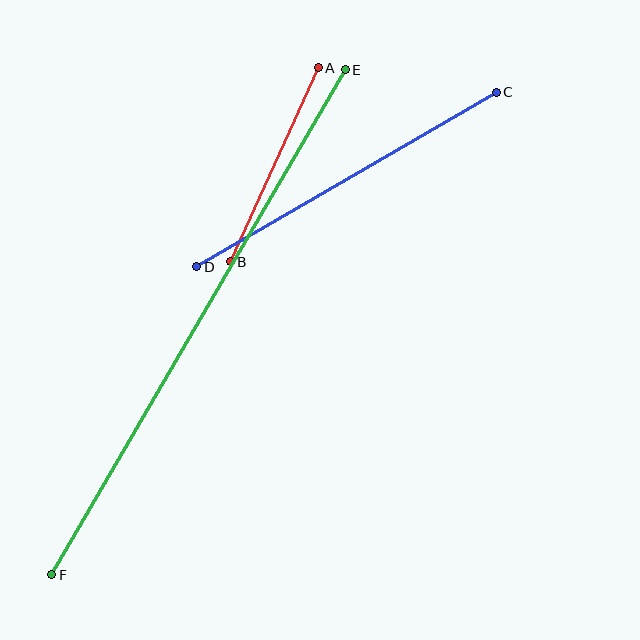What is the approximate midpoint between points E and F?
The midpoint is at approximately (198, 322) pixels.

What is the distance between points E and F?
The distance is approximately 584 pixels.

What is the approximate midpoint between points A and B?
The midpoint is at approximately (274, 165) pixels.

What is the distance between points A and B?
The distance is approximately 213 pixels.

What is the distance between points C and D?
The distance is approximately 347 pixels.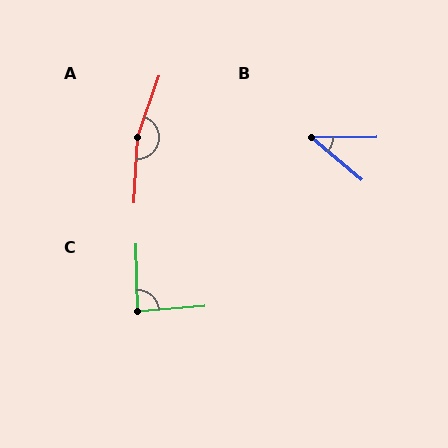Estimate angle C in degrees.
Approximately 86 degrees.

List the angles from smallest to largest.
B (41°), C (86°), A (164°).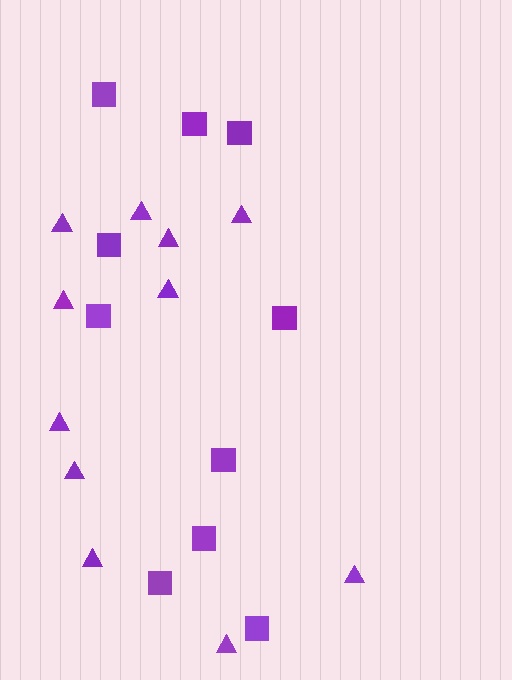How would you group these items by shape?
There are 2 groups: one group of squares (10) and one group of triangles (11).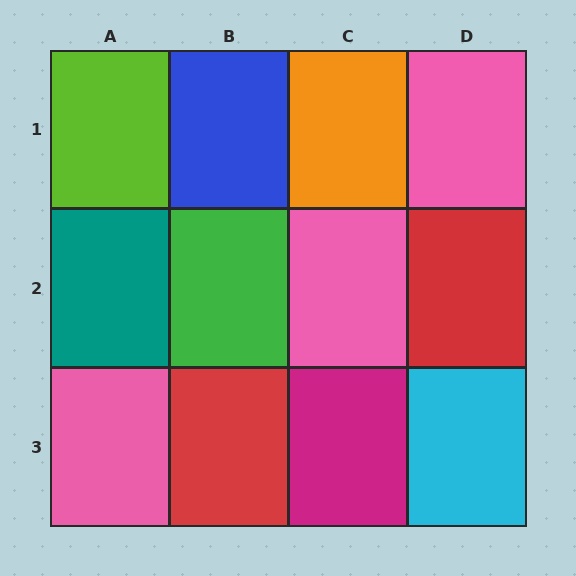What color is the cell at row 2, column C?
Pink.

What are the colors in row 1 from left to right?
Lime, blue, orange, pink.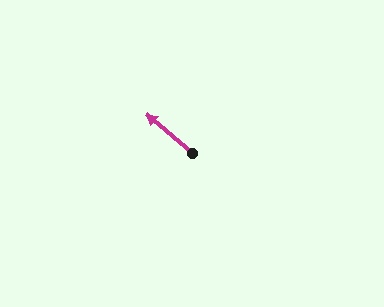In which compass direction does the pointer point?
Northwest.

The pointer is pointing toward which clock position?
Roughly 10 o'clock.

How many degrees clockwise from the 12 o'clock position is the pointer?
Approximately 311 degrees.